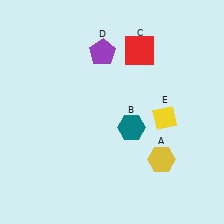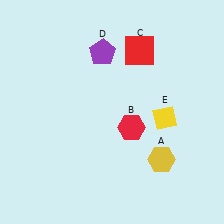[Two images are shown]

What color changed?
The hexagon (B) changed from teal in Image 1 to red in Image 2.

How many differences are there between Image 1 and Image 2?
There is 1 difference between the two images.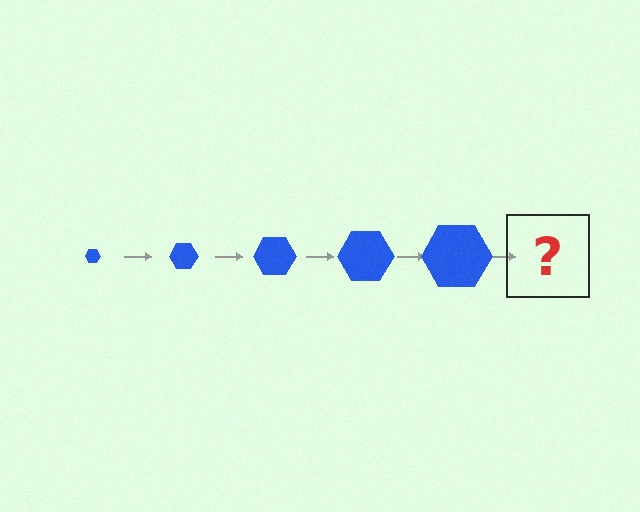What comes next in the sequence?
The next element should be a blue hexagon, larger than the previous one.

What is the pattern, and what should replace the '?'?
The pattern is that the hexagon gets progressively larger each step. The '?' should be a blue hexagon, larger than the previous one.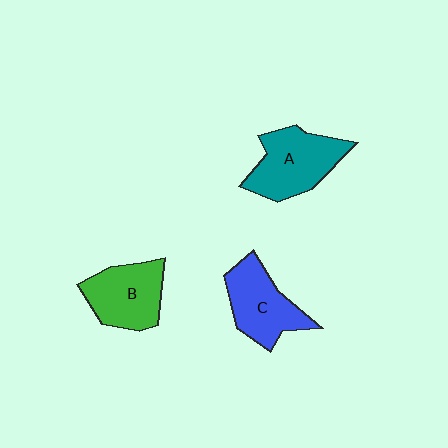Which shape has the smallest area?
Shape B (green).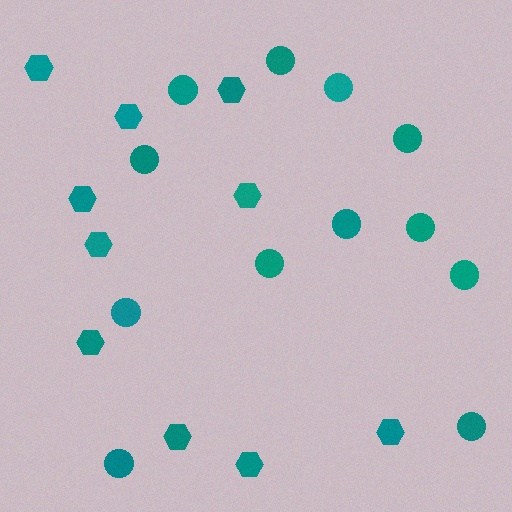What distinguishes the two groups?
There are 2 groups: one group of hexagons (10) and one group of circles (12).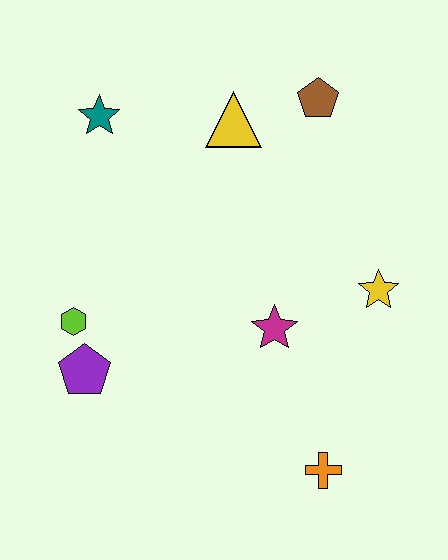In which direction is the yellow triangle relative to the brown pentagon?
The yellow triangle is to the left of the brown pentagon.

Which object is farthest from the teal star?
The orange cross is farthest from the teal star.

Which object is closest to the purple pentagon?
The lime hexagon is closest to the purple pentagon.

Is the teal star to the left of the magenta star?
Yes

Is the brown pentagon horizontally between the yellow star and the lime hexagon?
Yes